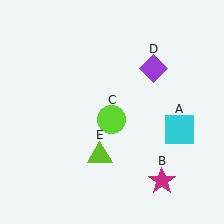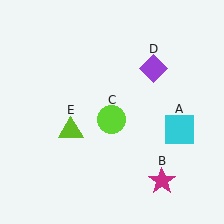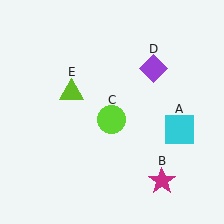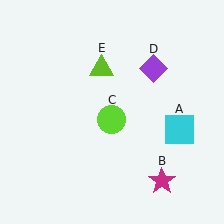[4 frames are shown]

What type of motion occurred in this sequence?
The lime triangle (object E) rotated clockwise around the center of the scene.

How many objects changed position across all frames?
1 object changed position: lime triangle (object E).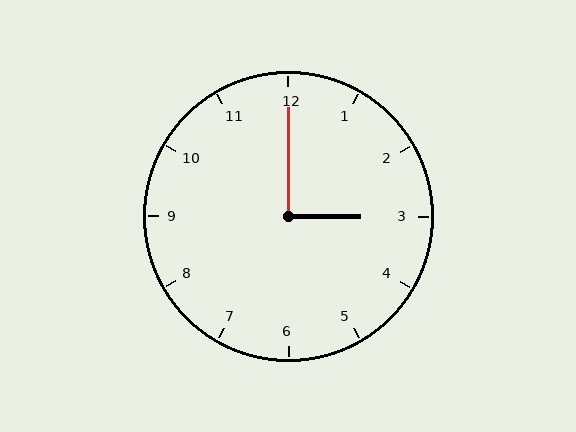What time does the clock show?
3:00.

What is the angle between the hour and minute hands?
Approximately 90 degrees.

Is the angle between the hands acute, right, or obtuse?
It is right.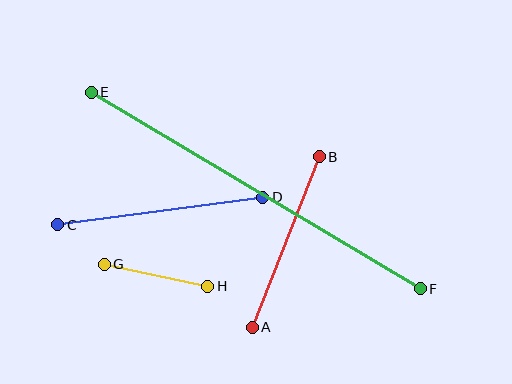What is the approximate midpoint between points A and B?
The midpoint is at approximately (286, 242) pixels.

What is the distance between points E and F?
The distance is approximately 383 pixels.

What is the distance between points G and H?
The distance is approximately 106 pixels.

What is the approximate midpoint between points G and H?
The midpoint is at approximately (156, 275) pixels.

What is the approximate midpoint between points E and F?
The midpoint is at approximately (256, 190) pixels.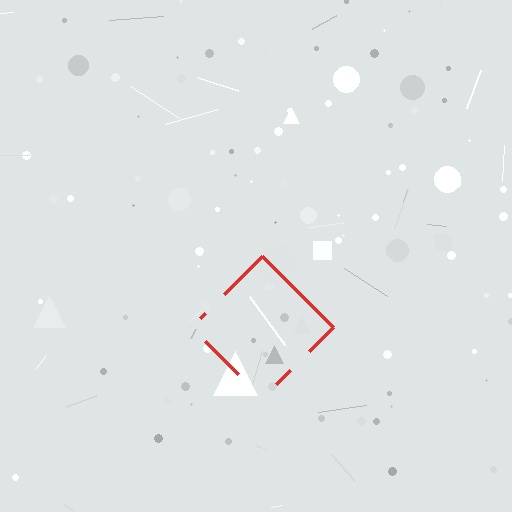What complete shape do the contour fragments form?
The contour fragments form a diamond.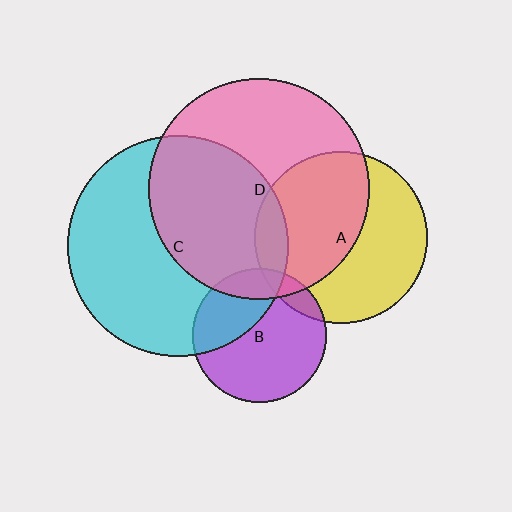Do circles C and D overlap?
Yes.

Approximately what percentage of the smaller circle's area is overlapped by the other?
Approximately 45%.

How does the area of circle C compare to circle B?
Approximately 2.7 times.